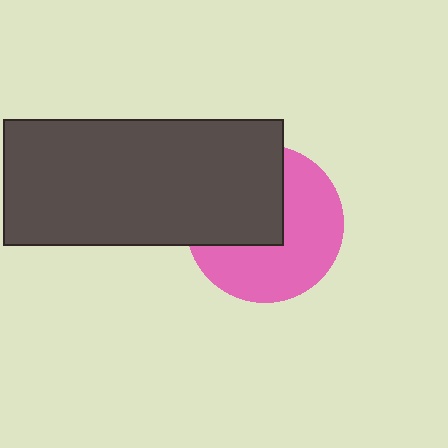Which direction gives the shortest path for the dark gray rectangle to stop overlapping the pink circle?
Moving toward the upper-left gives the shortest separation.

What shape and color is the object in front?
The object in front is a dark gray rectangle.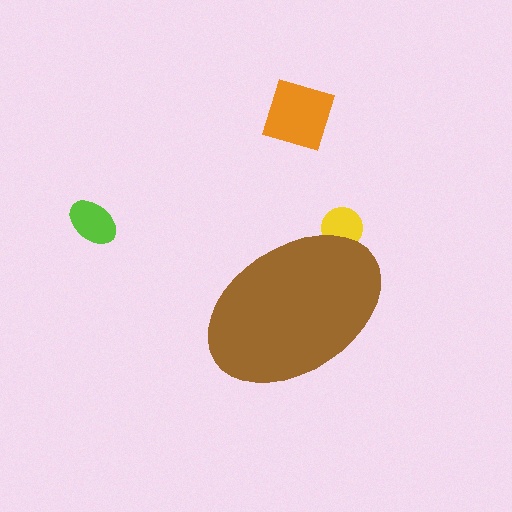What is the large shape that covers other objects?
A brown ellipse.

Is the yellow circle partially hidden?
Yes, the yellow circle is partially hidden behind the brown ellipse.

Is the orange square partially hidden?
No, the orange square is fully visible.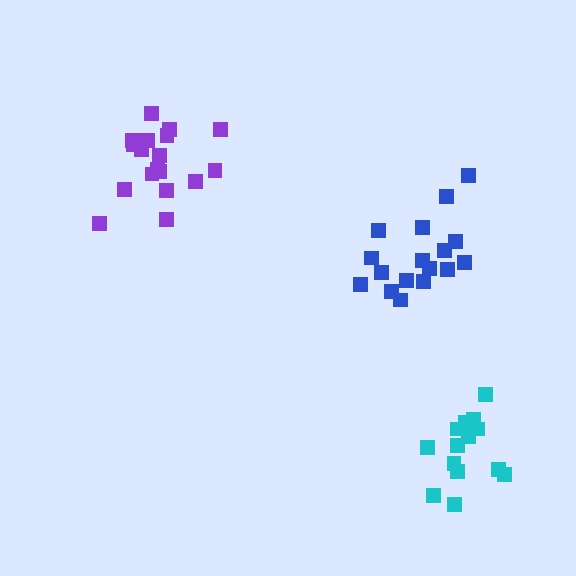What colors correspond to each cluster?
The clusters are colored: purple, cyan, blue.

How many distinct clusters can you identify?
There are 3 distinct clusters.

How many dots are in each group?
Group 1: 18 dots, Group 2: 14 dots, Group 3: 17 dots (49 total).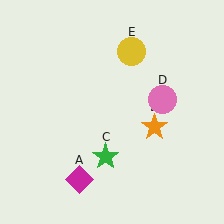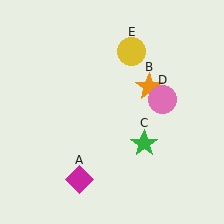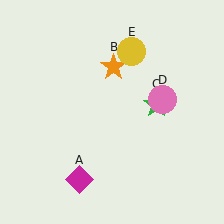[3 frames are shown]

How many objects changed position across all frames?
2 objects changed position: orange star (object B), green star (object C).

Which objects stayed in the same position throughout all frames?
Magenta diamond (object A) and pink circle (object D) and yellow circle (object E) remained stationary.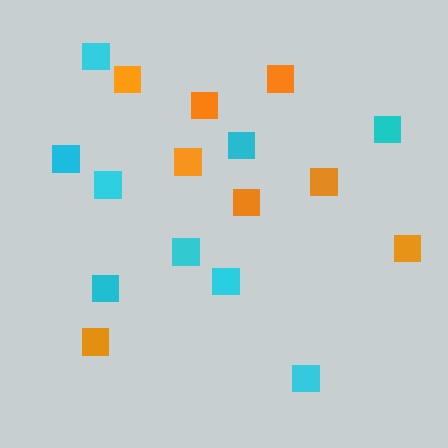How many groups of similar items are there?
There are 2 groups: one group of cyan squares (9) and one group of orange squares (8).